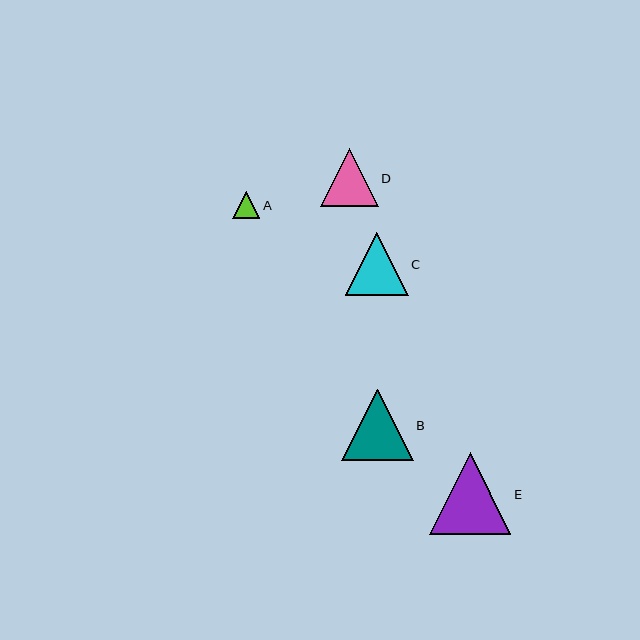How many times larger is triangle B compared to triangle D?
Triangle B is approximately 1.2 times the size of triangle D.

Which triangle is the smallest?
Triangle A is the smallest with a size of approximately 27 pixels.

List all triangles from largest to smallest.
From largest to smallest: E, B, C, D, A.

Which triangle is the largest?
Triangle E is the largest with a size of approximately 82 pixels.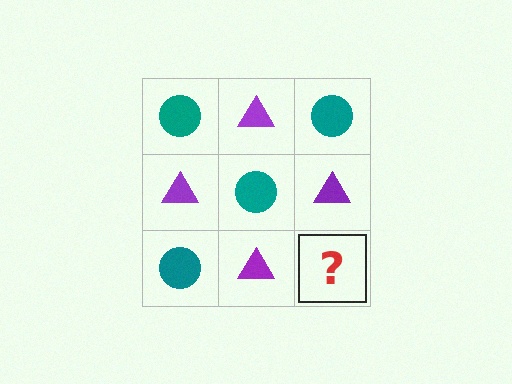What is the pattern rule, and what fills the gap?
The rule is that it alternates teal circle and purple triangle in a checkerboard pattern. The gap should be filled with a teal circle.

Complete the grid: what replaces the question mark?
The question mark should be replaced with a teal circle.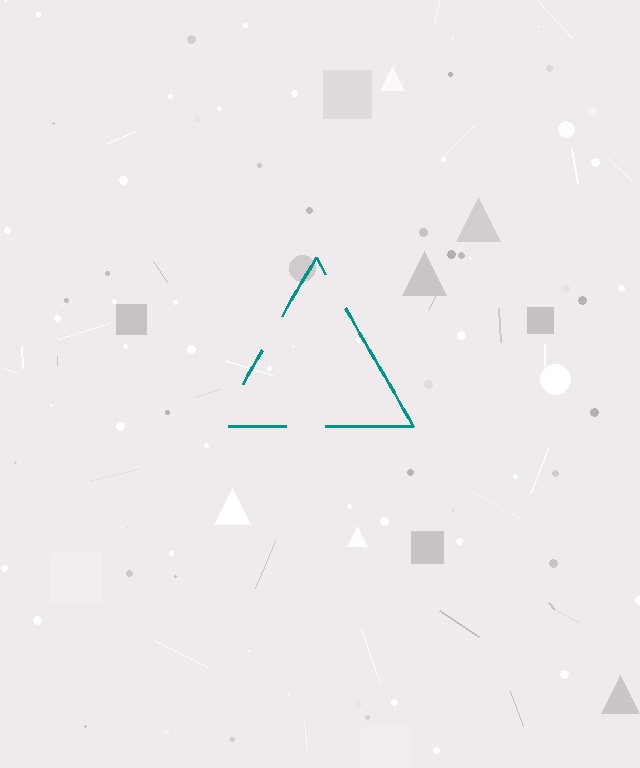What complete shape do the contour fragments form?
The contour fragments form a triangle.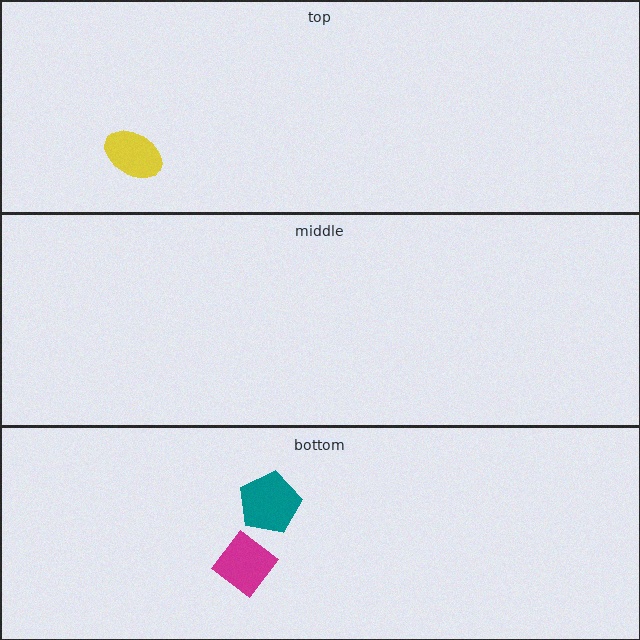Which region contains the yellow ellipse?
The top region.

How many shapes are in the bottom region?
2.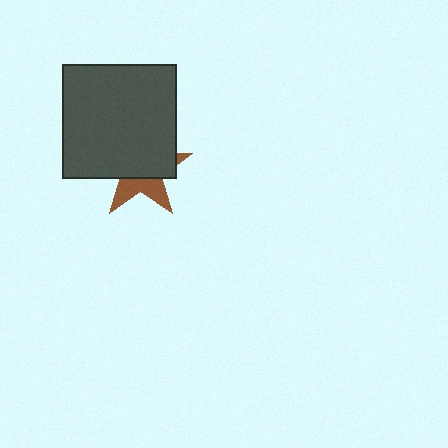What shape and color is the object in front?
The object in front is a dark gray square.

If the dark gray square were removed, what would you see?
You would see the complete brown star.